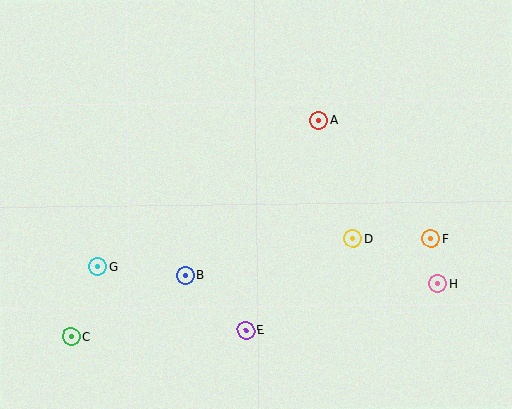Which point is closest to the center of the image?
Point B at (185, 275) is closest to the center.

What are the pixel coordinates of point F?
Point F is at (431, 239).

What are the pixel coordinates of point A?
Point A is at (319, 121).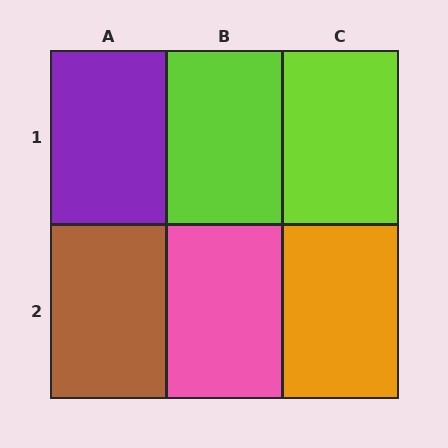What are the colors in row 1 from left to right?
Purple, lime, lime.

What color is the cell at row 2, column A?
Brown.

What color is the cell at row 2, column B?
Pink.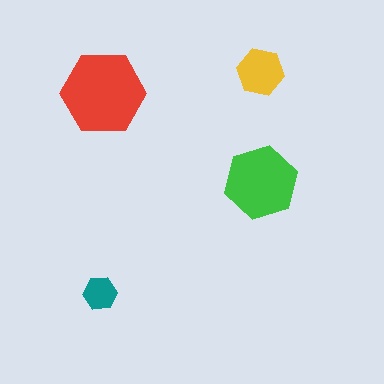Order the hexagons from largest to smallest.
the red one, the green one, the yellow one, the teal one.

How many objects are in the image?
There are 4 objects in the image.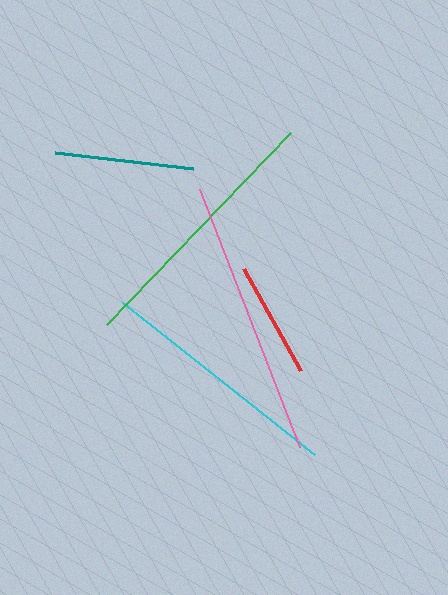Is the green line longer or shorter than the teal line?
The green line is longer than the teal line.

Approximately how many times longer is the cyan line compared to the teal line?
The cyan line is approximately 1.8 times the length of the teal line.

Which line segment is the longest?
The pink line is the longest at approximately 277 pixels.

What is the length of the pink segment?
The pink segment is approximately 277 pixels long.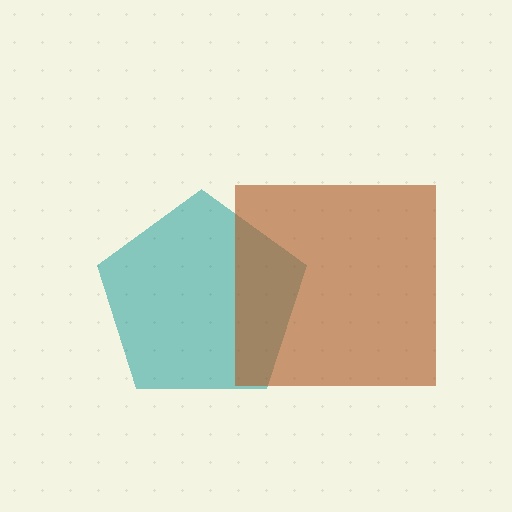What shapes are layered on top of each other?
The layered shapes are: a teal pentagon, a brown square.